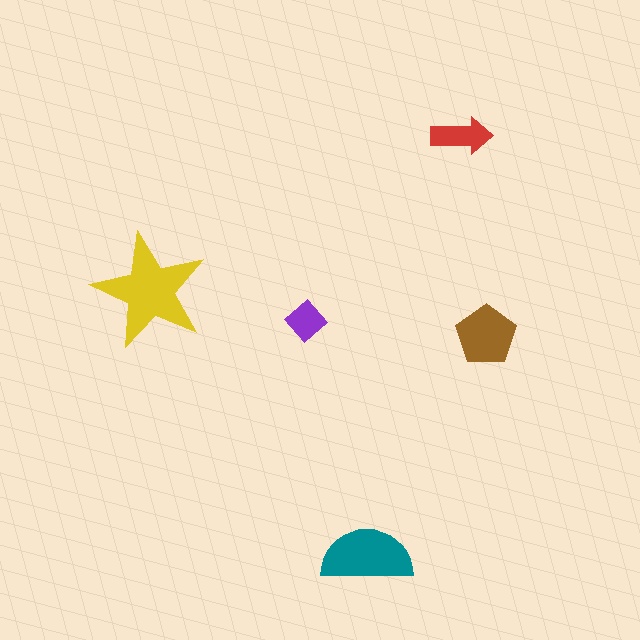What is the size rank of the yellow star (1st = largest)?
1st.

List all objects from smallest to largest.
The purple diamond, the red arrow, the brown pentagon, the teal semicircle, the yellow star.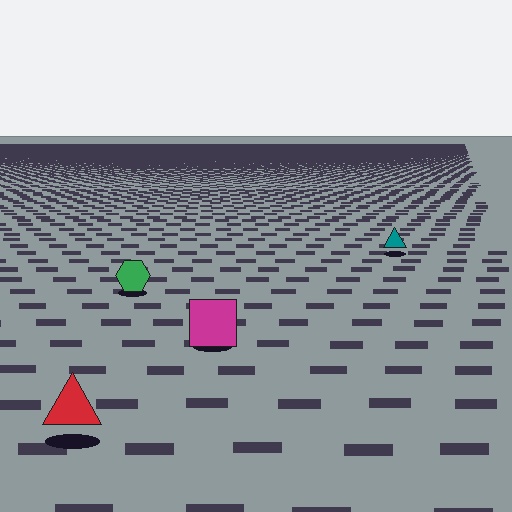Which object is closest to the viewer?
The red triangle is closest. The texture marks near it are larger and more spread out.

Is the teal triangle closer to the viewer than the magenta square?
No. The magenta square is closer — you can tell from the texture gradient: the ground texture is coarser near it.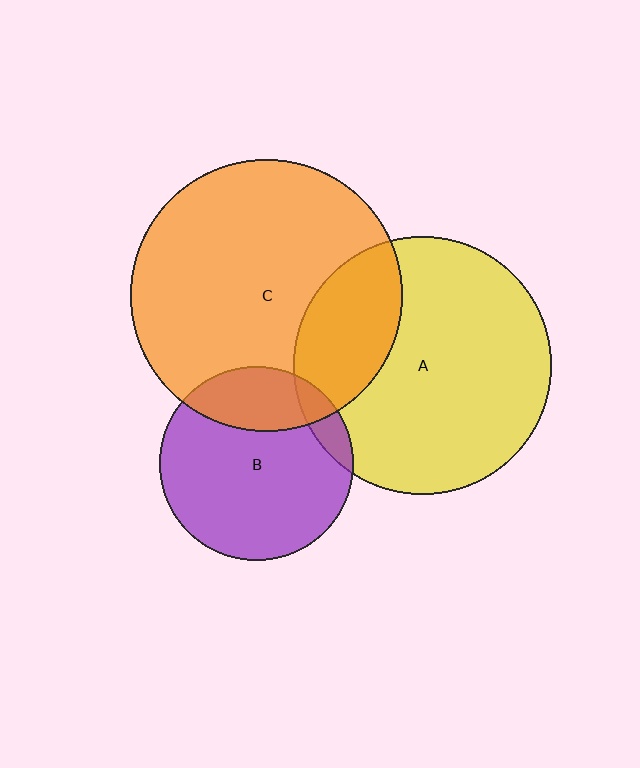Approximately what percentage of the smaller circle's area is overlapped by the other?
Approximately 25%.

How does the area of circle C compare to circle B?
Approximately 2.0 times.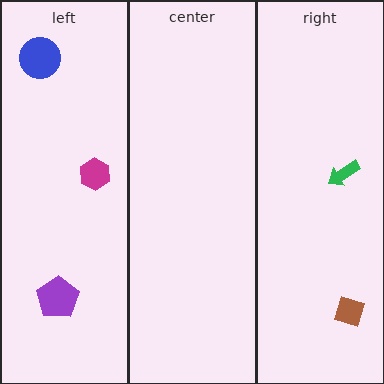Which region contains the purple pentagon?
The left region.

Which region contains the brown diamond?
The right region.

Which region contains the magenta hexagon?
The left region.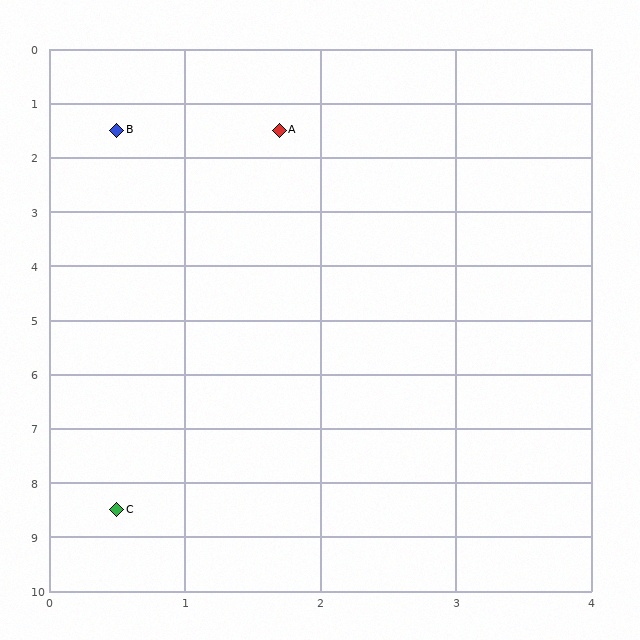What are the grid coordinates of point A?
Point A is at approximately (1.7, 1.5).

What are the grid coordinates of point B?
Point B is at approximately (0.5, 1.5).